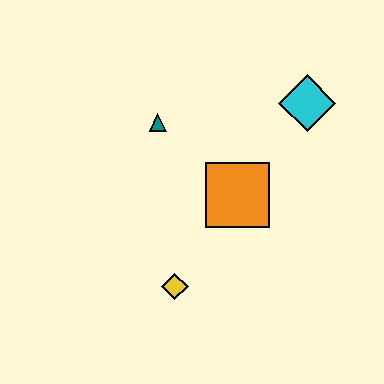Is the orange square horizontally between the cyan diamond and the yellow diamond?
Yes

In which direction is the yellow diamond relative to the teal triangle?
The yellow diamond is below the teal triangle.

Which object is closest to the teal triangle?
The orange square is closest to the teal triangle.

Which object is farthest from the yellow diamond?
The cyan diamond is farthest from the yellow diamond.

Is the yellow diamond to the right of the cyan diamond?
No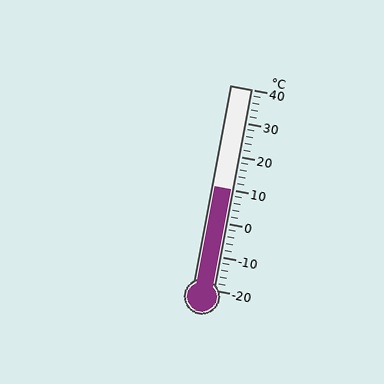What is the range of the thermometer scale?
The thermometer scale ranges from -20°C to 40°C.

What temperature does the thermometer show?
The thermometer shows approximately 10°C.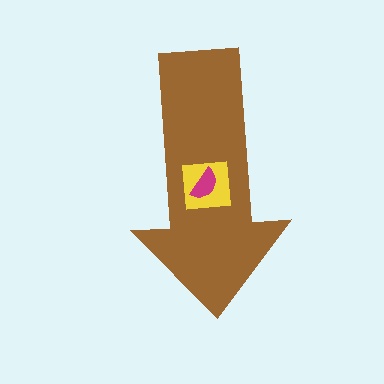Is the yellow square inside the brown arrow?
Yes.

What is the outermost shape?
The brown arrow.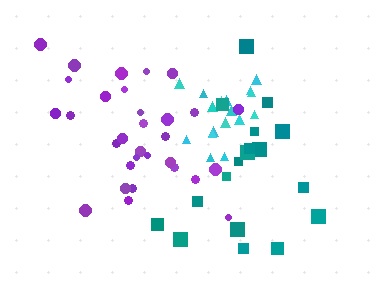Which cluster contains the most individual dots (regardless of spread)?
Purple (31).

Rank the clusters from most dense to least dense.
cyan, purple, teal.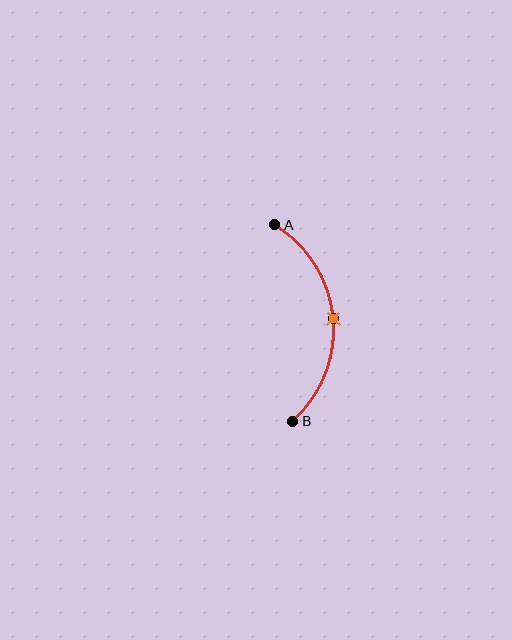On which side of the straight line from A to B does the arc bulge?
The arc bulges to the right of the straight line connecting A and B.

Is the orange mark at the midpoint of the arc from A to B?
Yes. The orange mark lies on the arc at equal arc-length from both A and B — it is the arc midpoint.